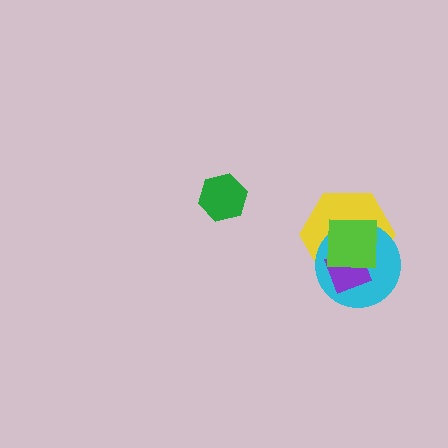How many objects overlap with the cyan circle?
3 objects overlap with the cyan circle.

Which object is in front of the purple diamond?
The lime square is in front of the purple diamond.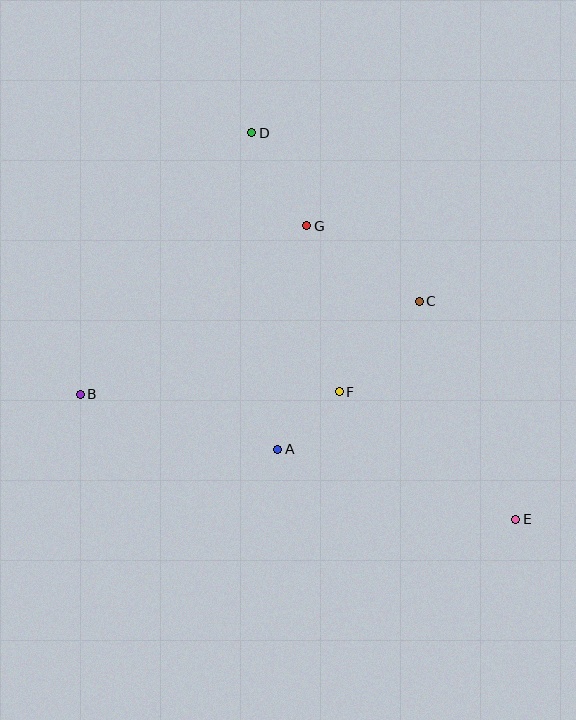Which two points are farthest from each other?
Points D and E are farthest from each other.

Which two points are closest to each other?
Points A and F are closest to each other.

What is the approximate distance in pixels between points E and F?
The distance between E and F is approximately 218 pixels.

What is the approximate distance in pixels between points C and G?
The distance between C and G is approximately 136 pixels.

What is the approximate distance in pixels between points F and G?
The distance between F and G is approximately 169 pixels.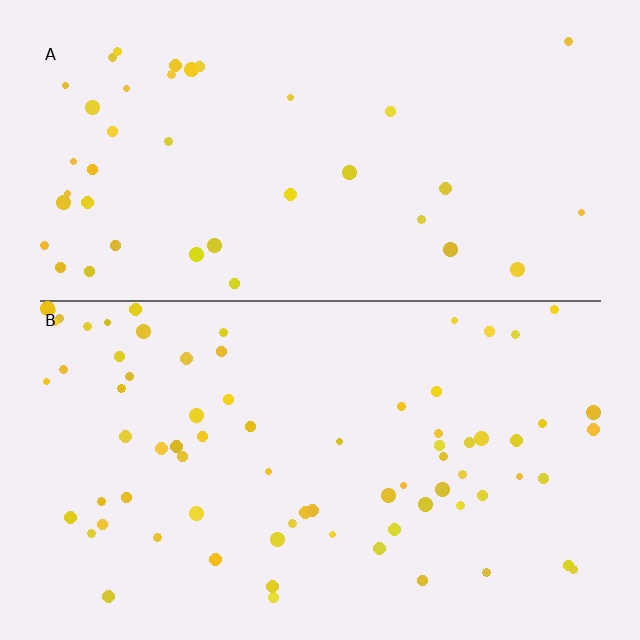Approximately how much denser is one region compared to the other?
Approximately 1.9× — region B over region A.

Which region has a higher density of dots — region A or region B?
B (the bottom).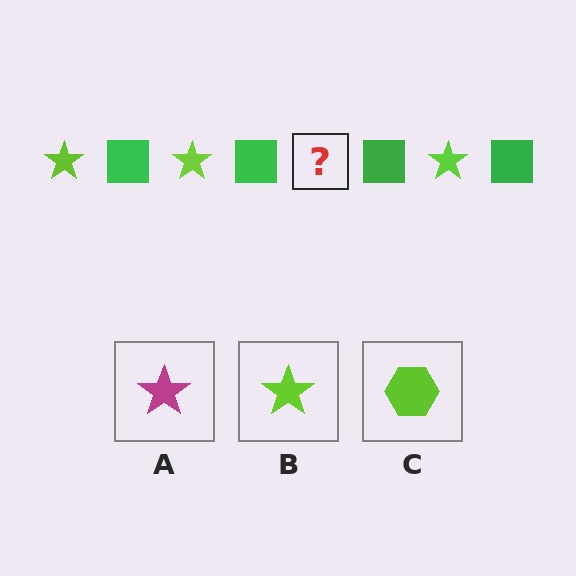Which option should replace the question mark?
Option B.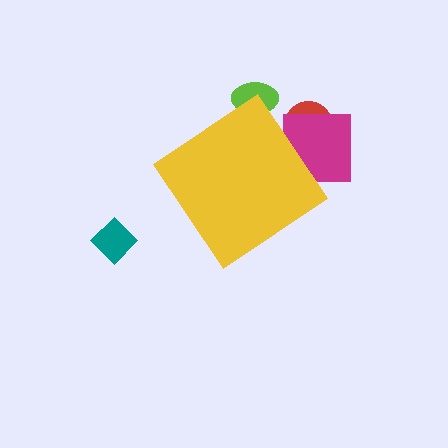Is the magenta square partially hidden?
Yes, the magenta square is partially hidden behind the yellow diamond.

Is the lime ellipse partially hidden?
Yes, the lime ellipse is partially hidden behind the yellow diamond.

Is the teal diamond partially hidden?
No, the teal diamond is fully visible.